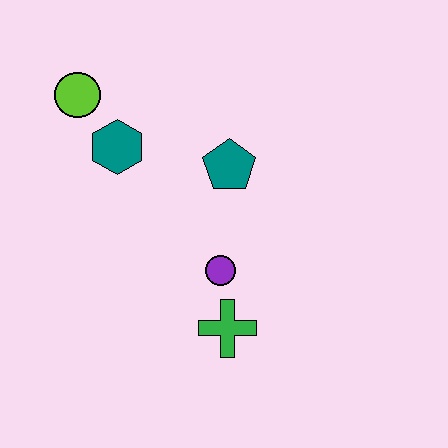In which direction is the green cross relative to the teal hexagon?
The green cross is below the teal hexagon.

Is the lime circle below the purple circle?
No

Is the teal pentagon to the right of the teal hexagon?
Yes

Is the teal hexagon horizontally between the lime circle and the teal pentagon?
Yes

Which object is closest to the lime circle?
The teal hexagon is closest to the lime circle.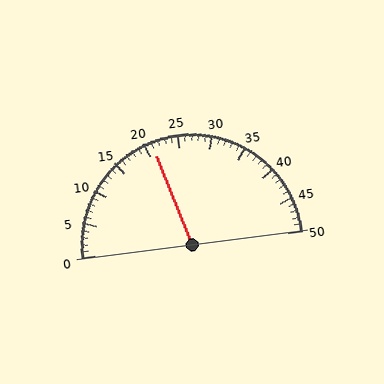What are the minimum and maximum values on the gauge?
The gauge ranges from 0 to 50.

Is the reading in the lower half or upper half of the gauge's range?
The reading is in the lower half of the range (0 to 50).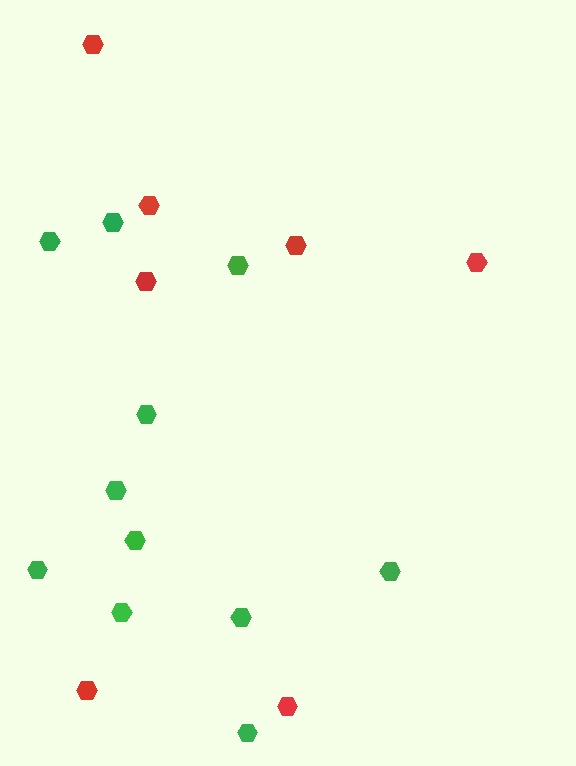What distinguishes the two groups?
There are 2 groups: one group of red hexagons (7) and one group of green hexagons (11).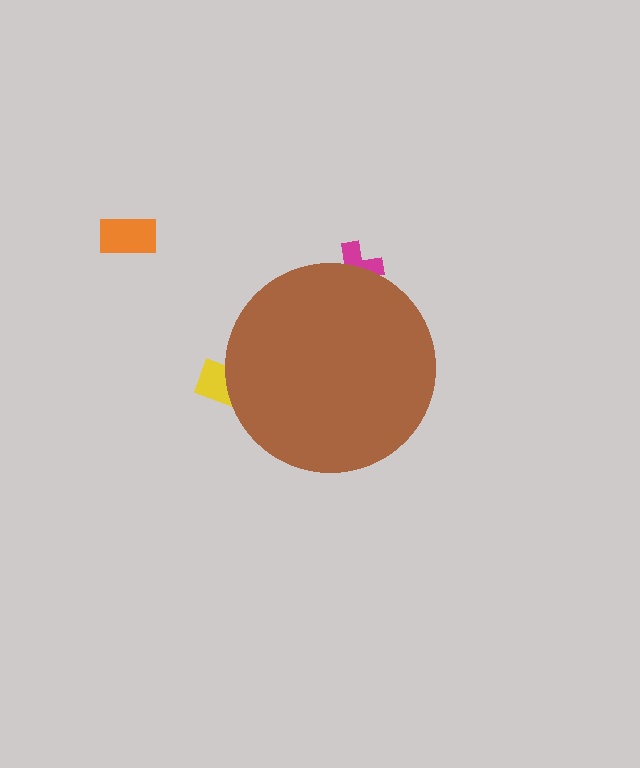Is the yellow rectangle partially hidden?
Yes, the yellow rectangle is partially hidden behind the brown circle.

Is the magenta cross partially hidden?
Yes, the magenta cross is partially hidden behind the brown circle.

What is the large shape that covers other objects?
A brown circle.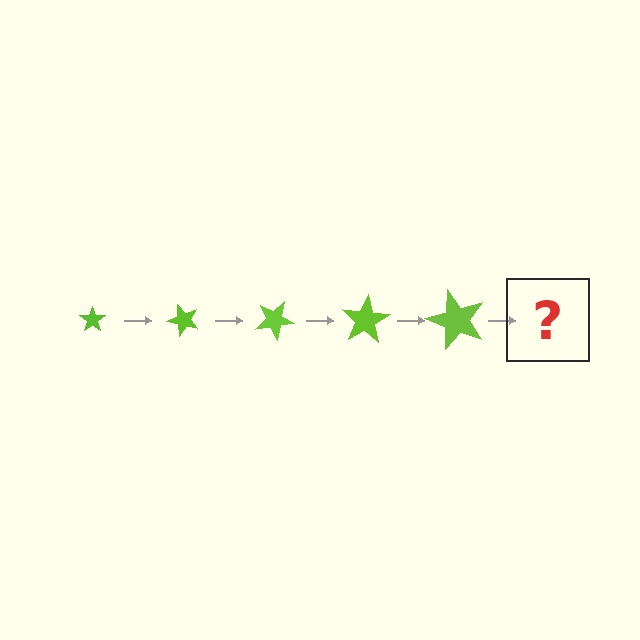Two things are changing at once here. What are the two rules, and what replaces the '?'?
The two rules are that the star grows larger each step and it rotates 50 degrees each step. The '?' should be a star, larger than the previous one and rotated 250 degrees from the start.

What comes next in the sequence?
The next element should be a star, larger than the previous one and rotated 250 degrees from the start.